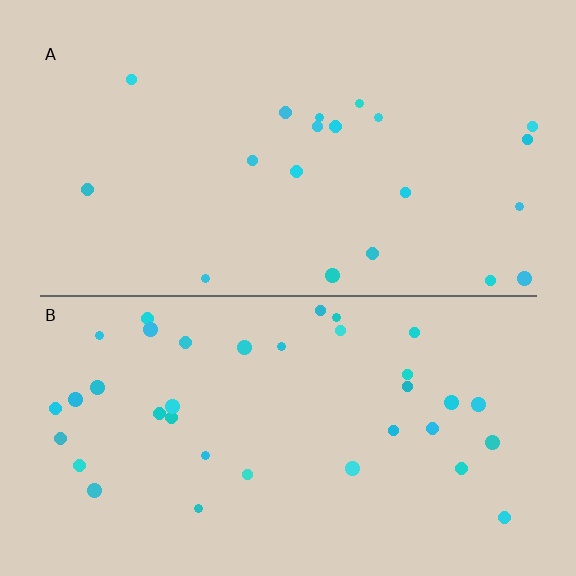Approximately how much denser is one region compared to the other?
Approximately 1.8× — region B over region A.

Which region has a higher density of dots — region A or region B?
B (the bottom).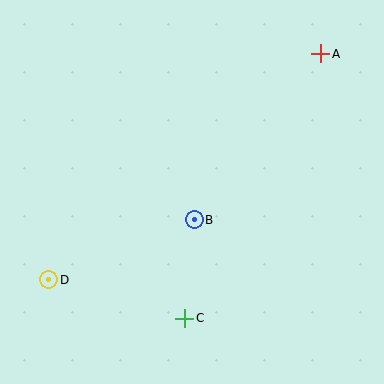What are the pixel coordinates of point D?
Point D is at (49, 280).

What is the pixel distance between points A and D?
The distance between A and D is 354 pixels.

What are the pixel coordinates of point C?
Point C is at (185, 318).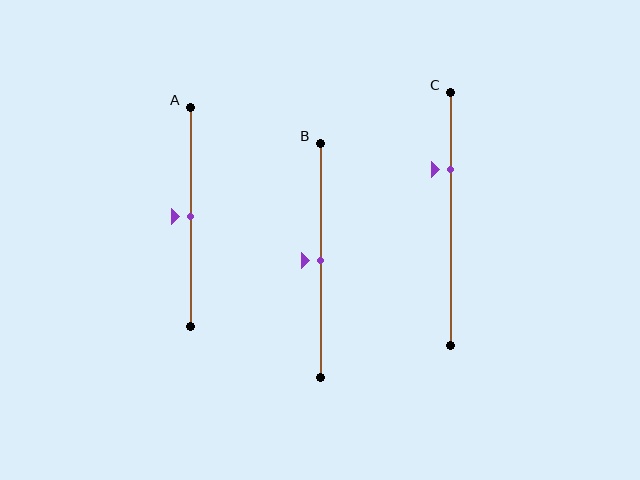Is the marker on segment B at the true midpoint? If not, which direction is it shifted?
Yes, the marker on segment B is at the true midpoint.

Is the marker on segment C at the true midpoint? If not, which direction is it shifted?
No, the marker on segment C is shifted upward by about 20% of the segment length.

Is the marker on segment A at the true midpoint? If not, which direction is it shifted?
Yes, the marker on segment A is at the true midpoint.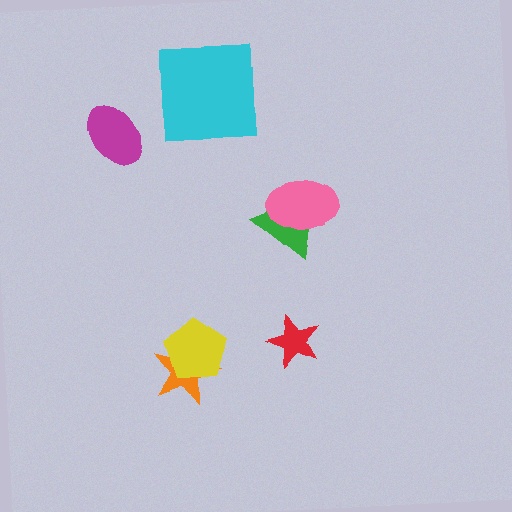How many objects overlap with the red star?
0 objects overlap with the red star.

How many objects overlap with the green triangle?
1 object overlaps with the green triangle.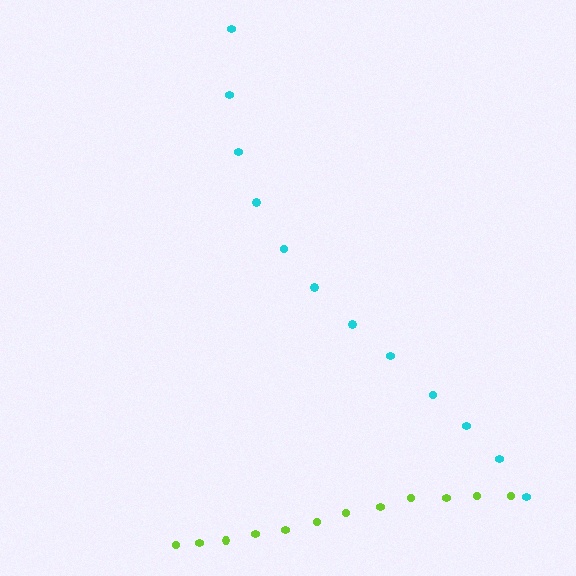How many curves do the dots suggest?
There are 2 distinct paths.